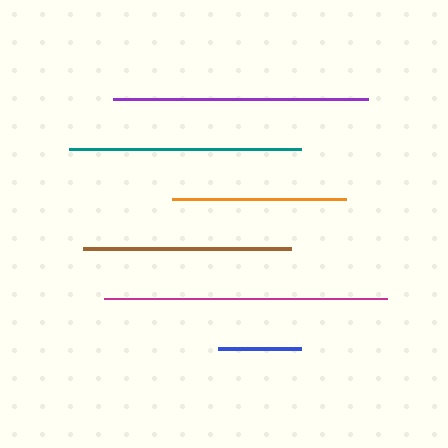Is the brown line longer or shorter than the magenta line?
The magenta line is longer than the brown line.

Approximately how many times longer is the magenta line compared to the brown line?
The magenta line is approximately 1.4 times the length of the brown line.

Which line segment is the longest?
The magenta line is the longest at approximately 284 pixels.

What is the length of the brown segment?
The brown segment is approximately 208 pixels long.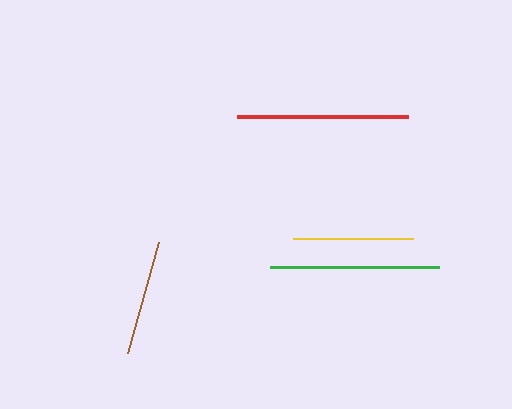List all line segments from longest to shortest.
From longest to shortest: red, green, yellow, brown.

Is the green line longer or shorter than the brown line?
The green line is longer than the brown line.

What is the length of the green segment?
The green segment is approximately 169 pixels long.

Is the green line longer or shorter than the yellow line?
The green line is longer than the yellow line.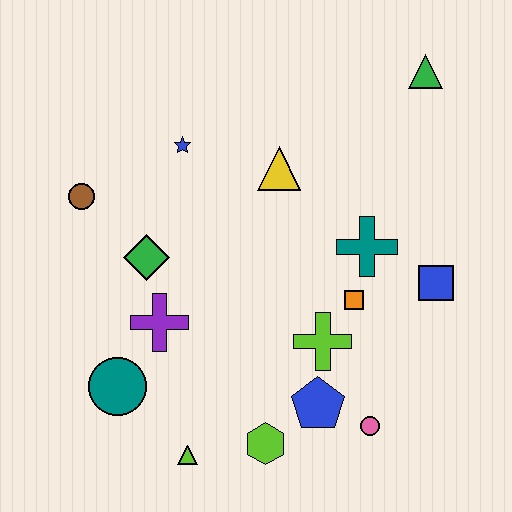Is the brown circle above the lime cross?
Yes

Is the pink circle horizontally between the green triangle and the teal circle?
Yes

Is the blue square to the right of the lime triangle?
Yes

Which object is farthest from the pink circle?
The brown circle is farthest from the pink circle.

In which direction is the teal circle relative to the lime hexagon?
The teal circle is to the left of the lime hexagon.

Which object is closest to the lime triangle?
The lime hexagon is closest to the lime triangle.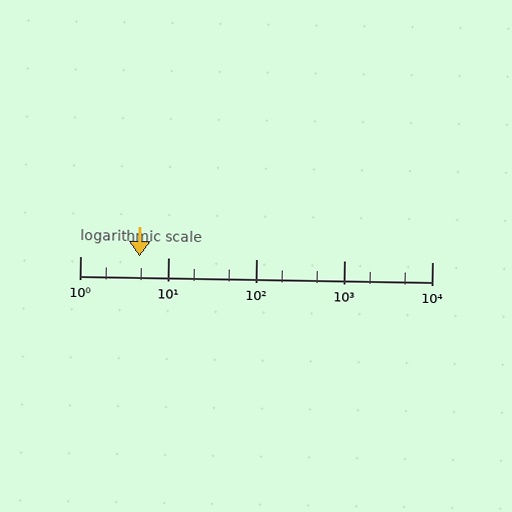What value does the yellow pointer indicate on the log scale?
The pointer indicates approximately 4.8.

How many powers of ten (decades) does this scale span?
The scale spans 4 decades, from 1 to 10000.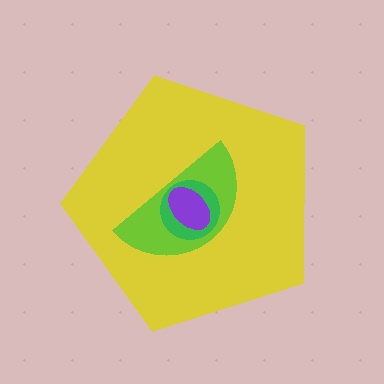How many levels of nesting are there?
4.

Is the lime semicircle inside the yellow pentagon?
Yes.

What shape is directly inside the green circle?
The purple ellipse.